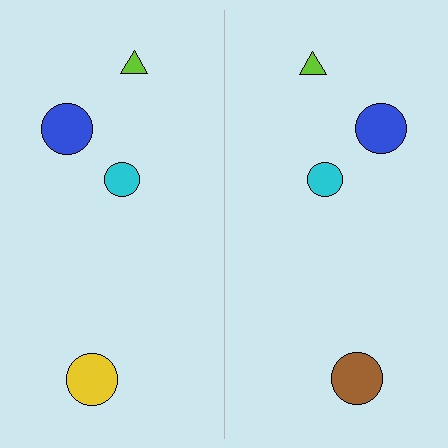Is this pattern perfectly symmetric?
No, the pattern is not perfectly symmetric. The brown circle on the right side breaks the symmetry — its mirror counterpart is yellow.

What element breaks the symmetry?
The brown circle on the right side breaks the symmetry — its mirror counterpart is yellow.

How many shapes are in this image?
There are 8 shapes in this image.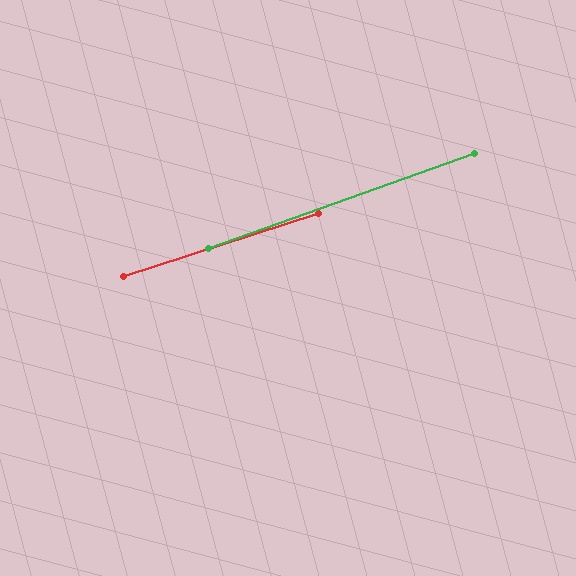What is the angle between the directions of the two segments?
Approximately 2 degrees.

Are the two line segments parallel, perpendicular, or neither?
Parallel — their directions differ by only 1.6°.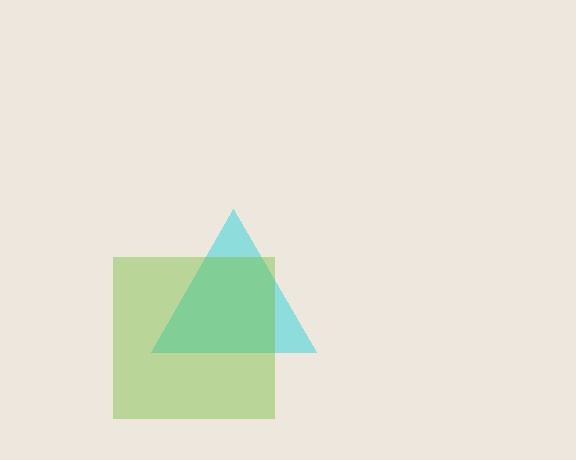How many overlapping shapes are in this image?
There are 2 overlapping shapes in the image.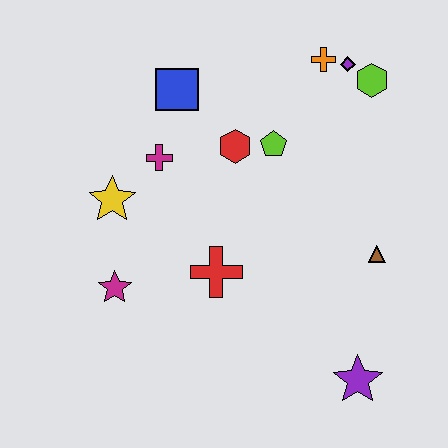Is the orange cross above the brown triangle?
Yes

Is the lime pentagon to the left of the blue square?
No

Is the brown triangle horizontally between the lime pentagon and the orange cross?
No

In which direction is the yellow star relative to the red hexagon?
The yellow star is to the left of the red hexagon.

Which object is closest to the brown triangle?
The purple star is closest to the brown triangle.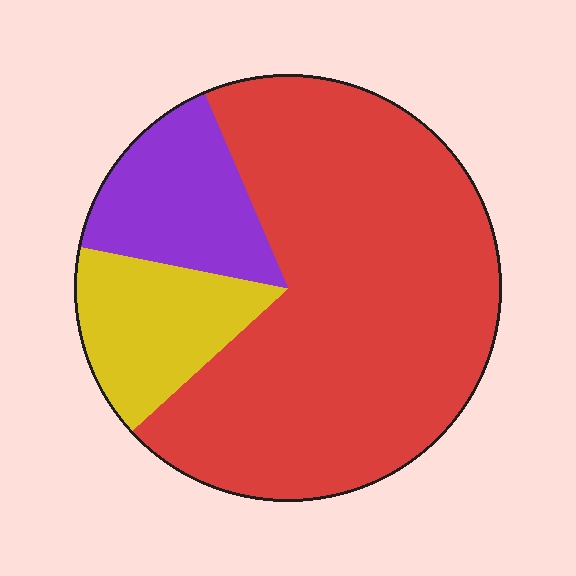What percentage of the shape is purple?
Purple takes up about one sixth (1/6) of the shape.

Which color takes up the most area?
Red, at roughly 70%.